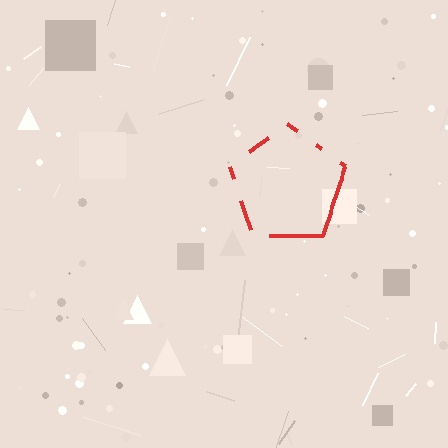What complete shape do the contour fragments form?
The contour fragments form a pentagon.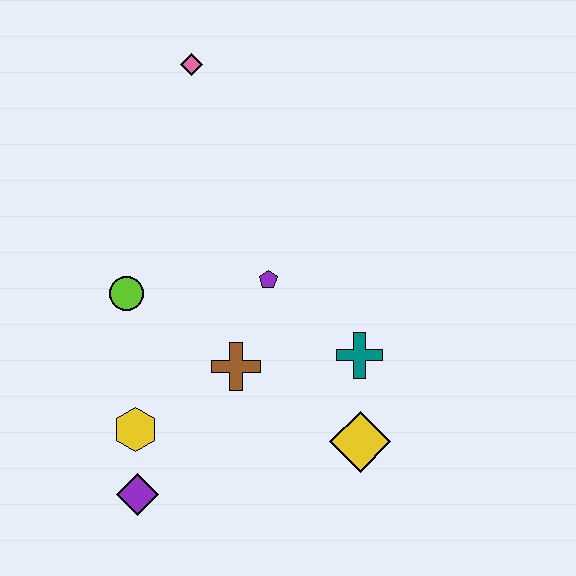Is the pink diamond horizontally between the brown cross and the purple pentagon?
No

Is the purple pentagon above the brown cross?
Yes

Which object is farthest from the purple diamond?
The pink diamond is farthest from the purple diamond.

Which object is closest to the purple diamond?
The yellow hexagon is closest to the purple diamond.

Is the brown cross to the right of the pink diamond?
Yes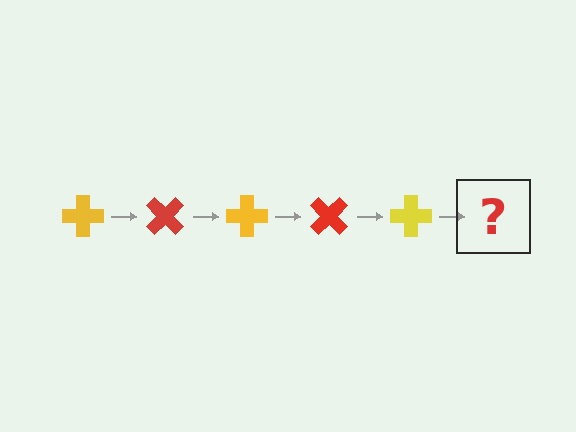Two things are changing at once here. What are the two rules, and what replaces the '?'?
The two rules are that it rotates 45 degrees each step and the color cycles through yellow and red. The '?' should be a red cross, rotated 225 degrees from the start.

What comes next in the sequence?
The next element should be a red cross, rotated 225 degrees from the start.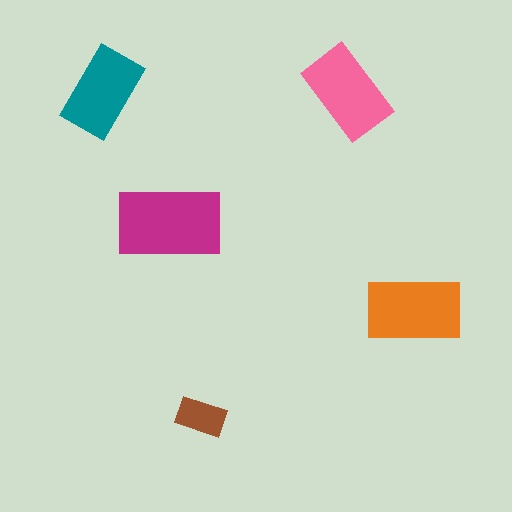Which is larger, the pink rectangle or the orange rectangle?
The orange one.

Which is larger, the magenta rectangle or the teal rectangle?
The magenta one.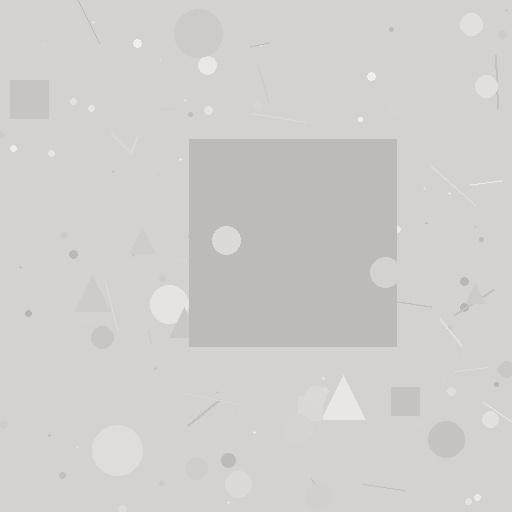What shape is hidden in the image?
A square is hidden in the image.